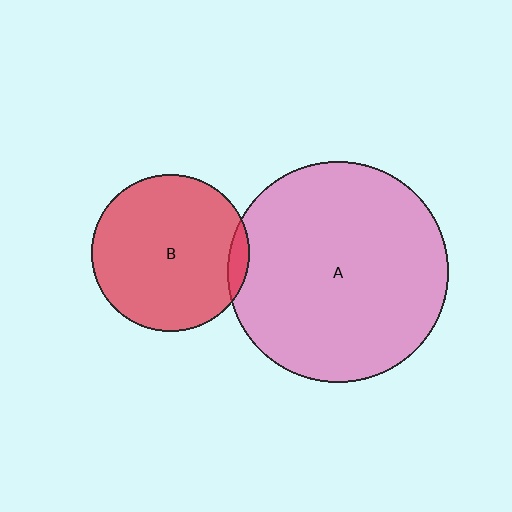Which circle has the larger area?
Circle A (pink).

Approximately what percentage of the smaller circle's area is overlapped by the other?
Approximately 5%.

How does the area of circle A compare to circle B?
Approximately 2.0 times.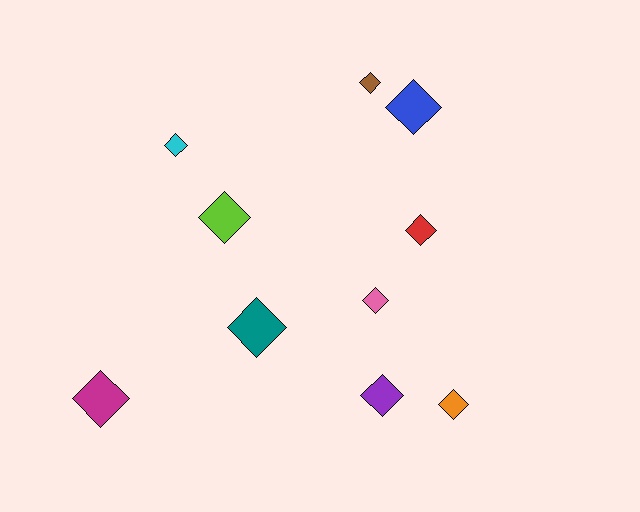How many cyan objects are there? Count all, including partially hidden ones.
There is 1 cyan object.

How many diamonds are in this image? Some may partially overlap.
There are 10 diamonds.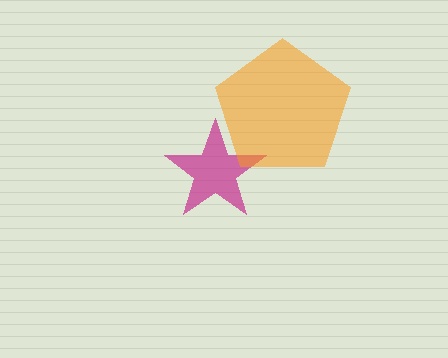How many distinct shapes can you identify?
There are 2 distinct shapes: a magenta star, an orange pentagon.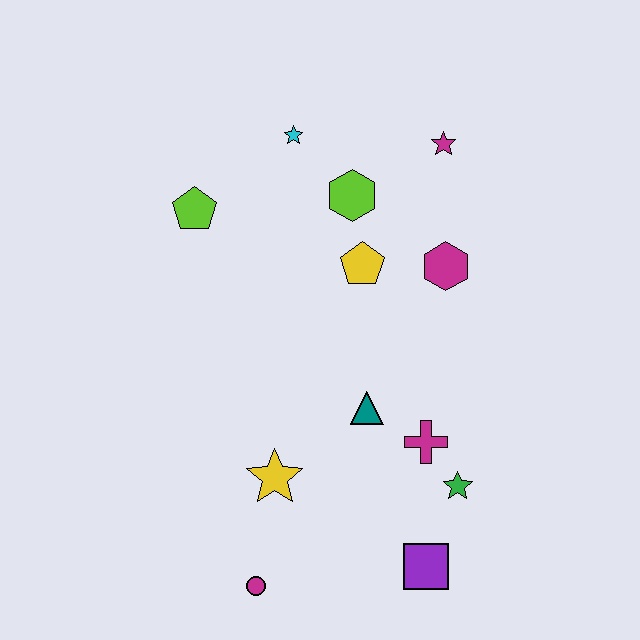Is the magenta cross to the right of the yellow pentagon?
Yes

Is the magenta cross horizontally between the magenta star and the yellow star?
Yes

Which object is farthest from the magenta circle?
The magenta star is farthest from the magenta circle.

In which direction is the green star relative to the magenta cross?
The green star is below the magenta cross.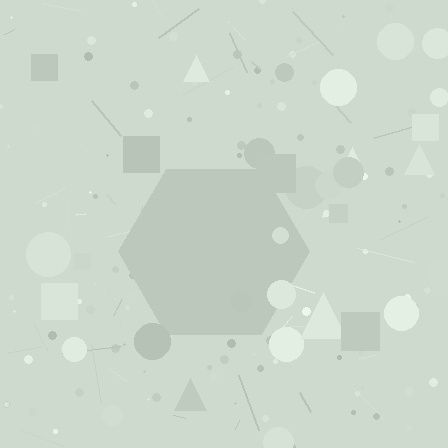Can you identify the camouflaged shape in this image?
The camouflaged shape is a hexagon.